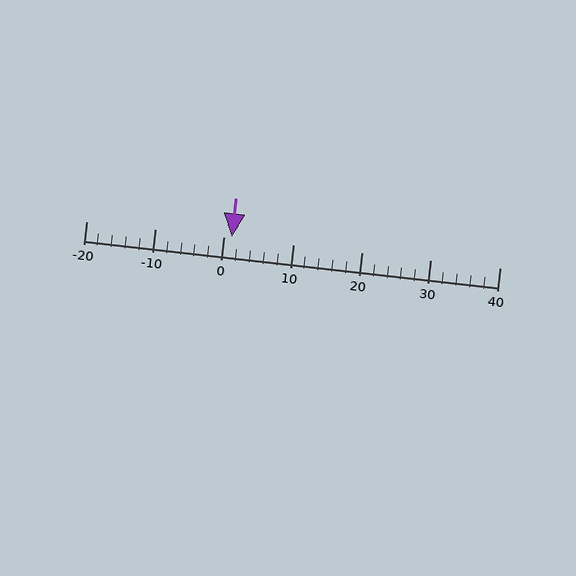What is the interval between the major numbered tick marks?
The major tick marks are spaced 10 units apart.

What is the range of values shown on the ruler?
The ruler shows values from -20 to 40.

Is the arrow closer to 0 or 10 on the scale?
The arrow is closer to 0.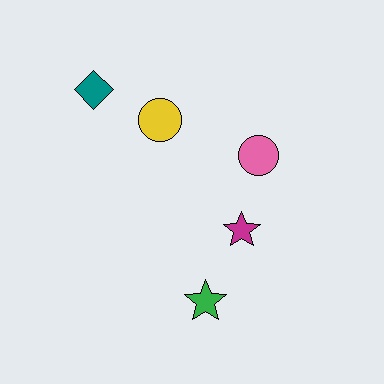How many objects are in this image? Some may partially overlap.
There are 5 objects.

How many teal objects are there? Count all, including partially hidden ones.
There is 1 teal object.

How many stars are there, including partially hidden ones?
There are 2 stars.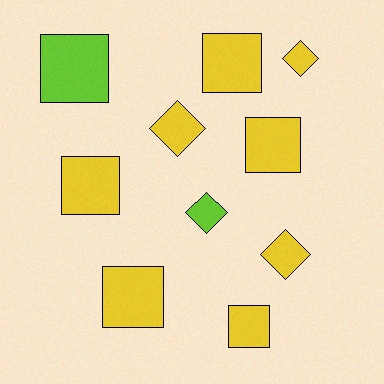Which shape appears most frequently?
Square, with 6 objects.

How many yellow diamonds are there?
There are 3 yellow diamonds.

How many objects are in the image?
There are 10 objects.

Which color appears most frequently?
Yellow, with 8 objects.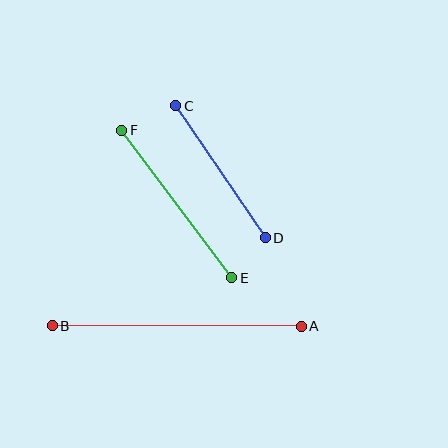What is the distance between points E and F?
The distance is approximately 184 pixels.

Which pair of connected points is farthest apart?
Points A and B are farthest apart.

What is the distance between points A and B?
The distance is approximately 249 pixels.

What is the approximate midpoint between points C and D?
The midpoint is at approximately (220, 172) pixels.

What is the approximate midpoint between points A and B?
The midpoint is at approximately (177, 326) pixels.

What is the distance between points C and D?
The distance is approximately 159 pixels.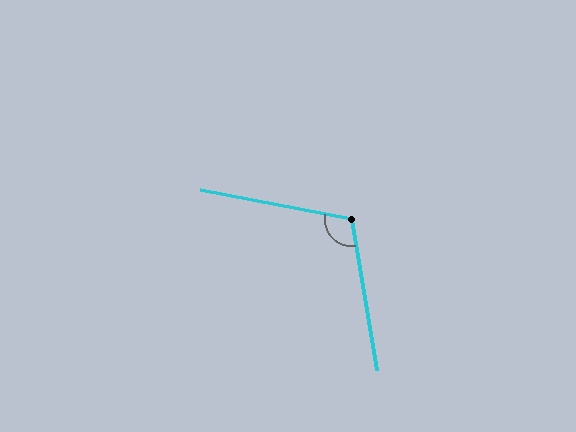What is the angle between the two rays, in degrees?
Approximately 110 degrees.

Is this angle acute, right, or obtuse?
It is obtuse.